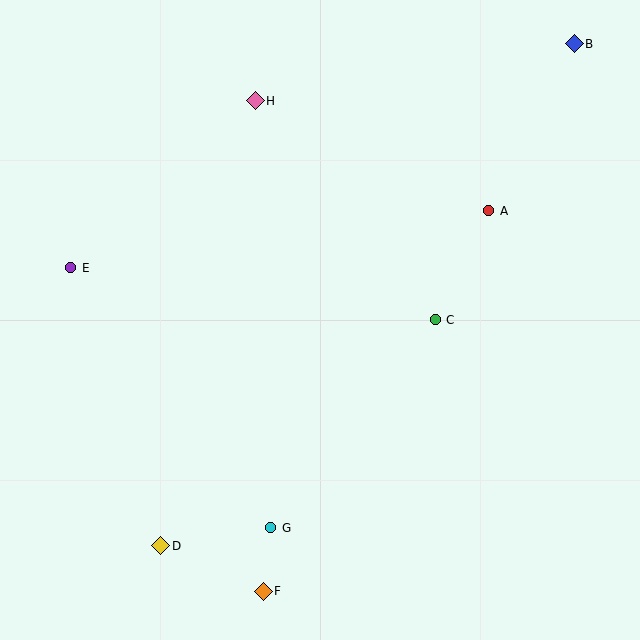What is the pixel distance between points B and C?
The distance between B and C is 309 pixels.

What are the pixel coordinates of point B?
Point B is at (574, 44).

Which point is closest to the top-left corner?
Point H is closest to the top-left corner.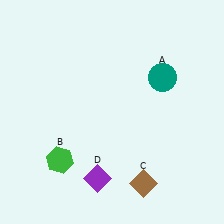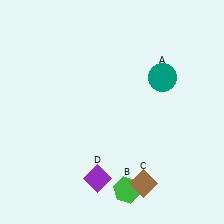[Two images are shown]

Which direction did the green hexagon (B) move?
The green hexagon (B) moved right.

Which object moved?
The green hexagon (B) moved right.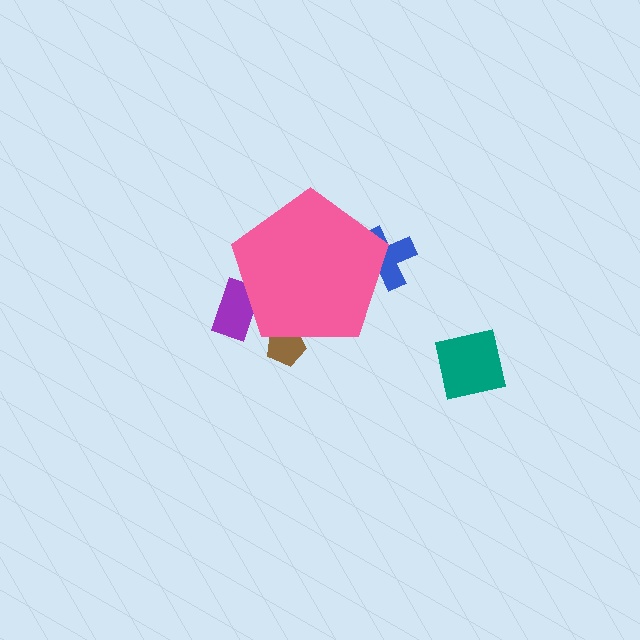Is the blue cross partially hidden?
Yes, the blue cross is partially hidden behind the pink pentagon.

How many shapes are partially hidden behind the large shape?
3 shapes are partially hidden.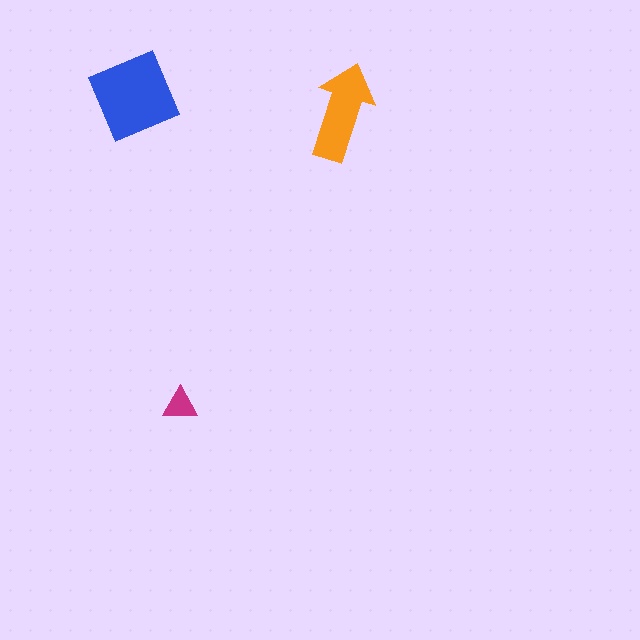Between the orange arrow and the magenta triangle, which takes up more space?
The orange arrow.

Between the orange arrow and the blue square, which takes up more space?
The blue square.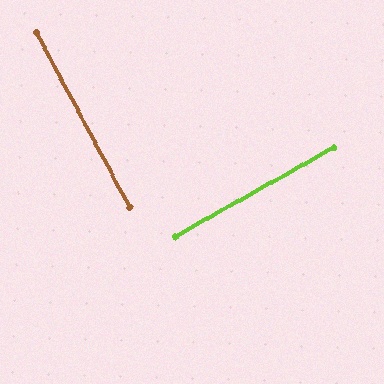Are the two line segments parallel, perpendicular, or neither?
Perpendicular — they meet at approximately 89°.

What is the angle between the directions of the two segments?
Approximately 89 degrees.